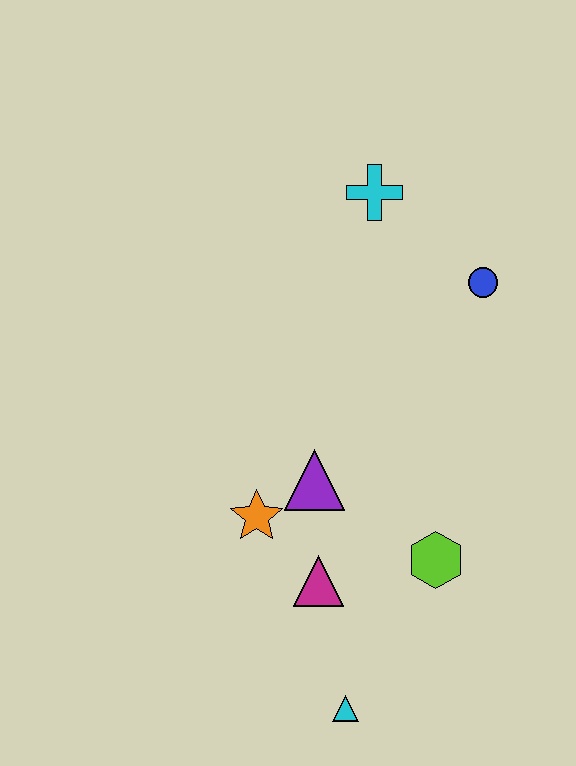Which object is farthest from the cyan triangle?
The cyan cross is farthest from the cyan triangle.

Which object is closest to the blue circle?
The cyan cross is closest to the blue circle.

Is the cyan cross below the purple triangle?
No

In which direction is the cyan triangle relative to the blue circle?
The cyan triangle is below the blue circle.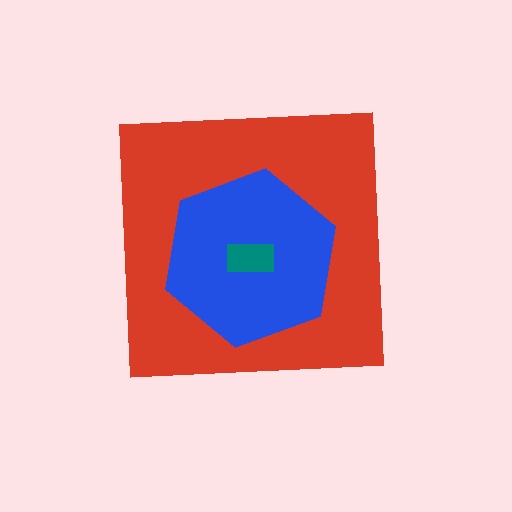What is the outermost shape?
The red square.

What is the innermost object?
The teal rectangle.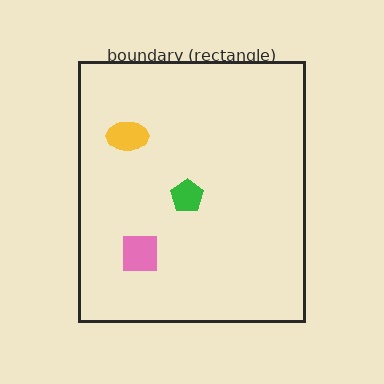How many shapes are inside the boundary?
3 inside, 0 outside.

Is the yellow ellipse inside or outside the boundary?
Inside.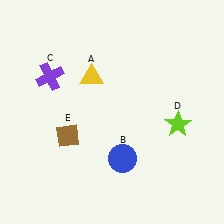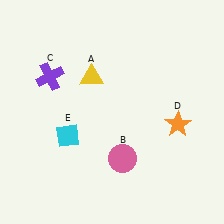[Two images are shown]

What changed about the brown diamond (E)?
In Image 1, E is brown. In Image 2, it changed to cyan.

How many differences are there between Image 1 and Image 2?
There are 3 differences between the two images.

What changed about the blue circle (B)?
In Image 1, B is blue. In Image 2, it changed to pink.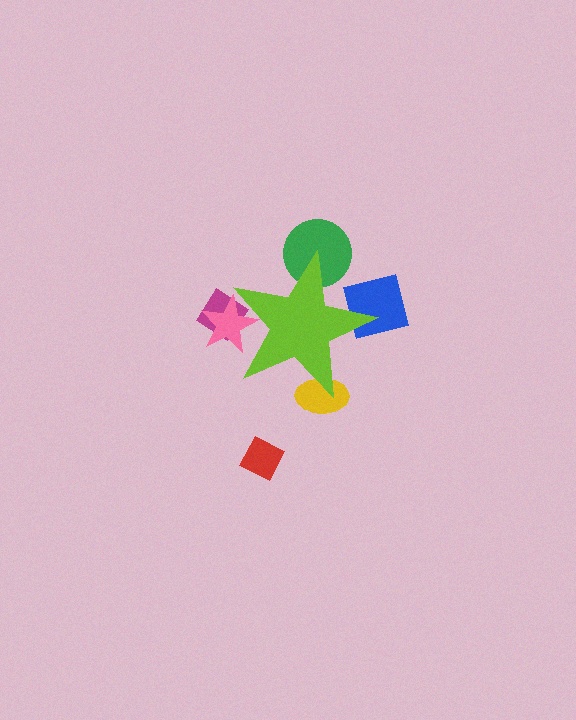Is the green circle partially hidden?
Yes, the green circle is partially hidden behind the lime star.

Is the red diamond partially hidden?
No, the red diamond is fully visible.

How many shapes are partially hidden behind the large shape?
5 shapes are partially hidden.